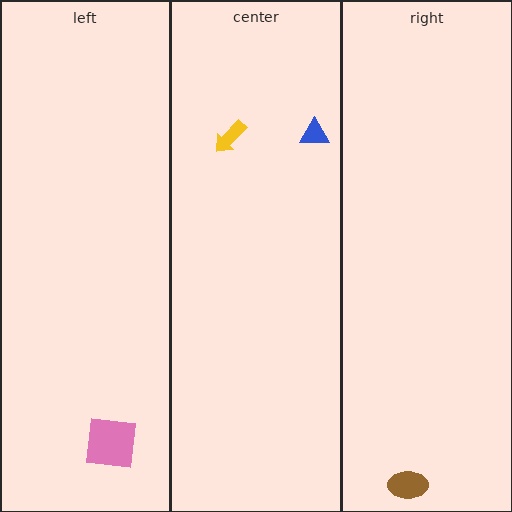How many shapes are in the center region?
2.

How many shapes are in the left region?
1.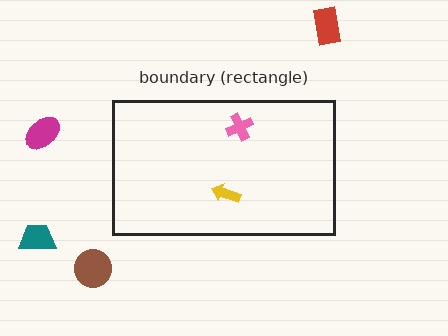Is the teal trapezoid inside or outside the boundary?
Outside.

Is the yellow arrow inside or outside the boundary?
Inside.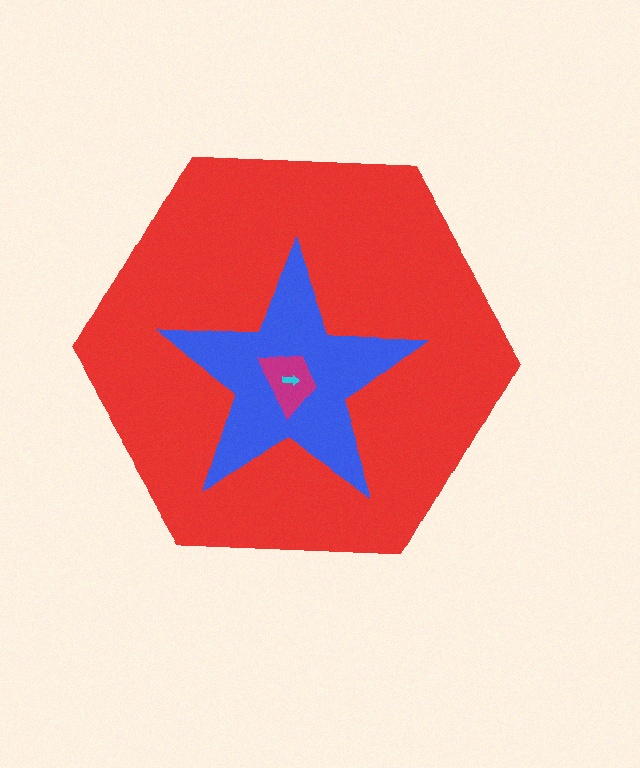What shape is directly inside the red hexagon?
The blue star.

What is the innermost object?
The cyan arrow.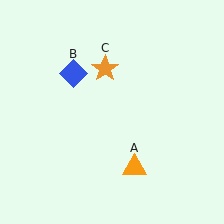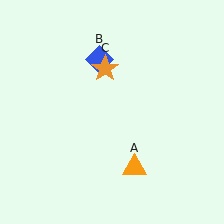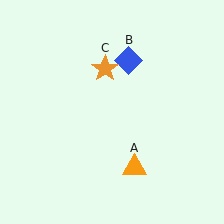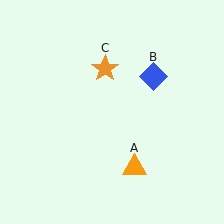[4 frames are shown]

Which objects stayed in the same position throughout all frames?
Orange triangle (object A) and orange star (object C) remained stationary.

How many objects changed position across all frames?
1 object changed position: blue diamond (object B).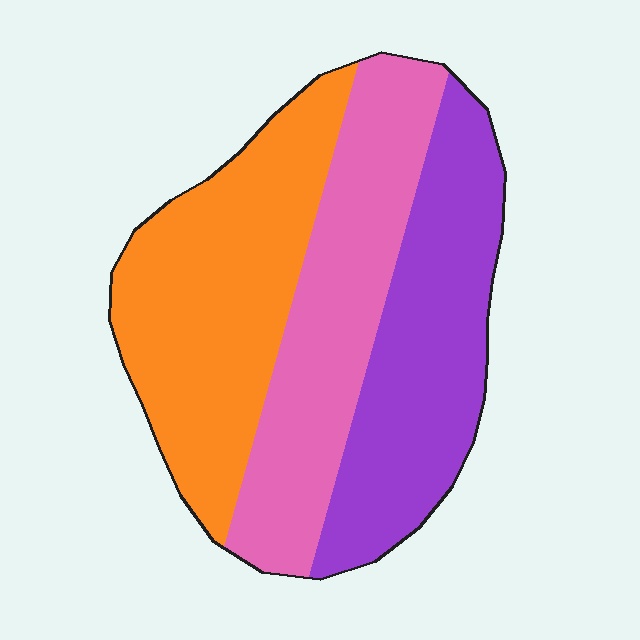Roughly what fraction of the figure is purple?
Purple covers roughly 30% of the figure.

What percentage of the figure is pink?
Pink covers around 30% of the figure.